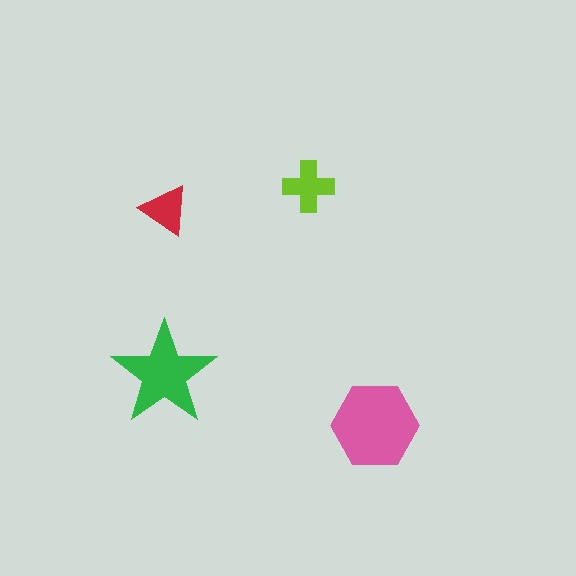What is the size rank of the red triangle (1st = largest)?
4th.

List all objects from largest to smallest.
The pink hexagon, the green star, the lime cross, the red triangle.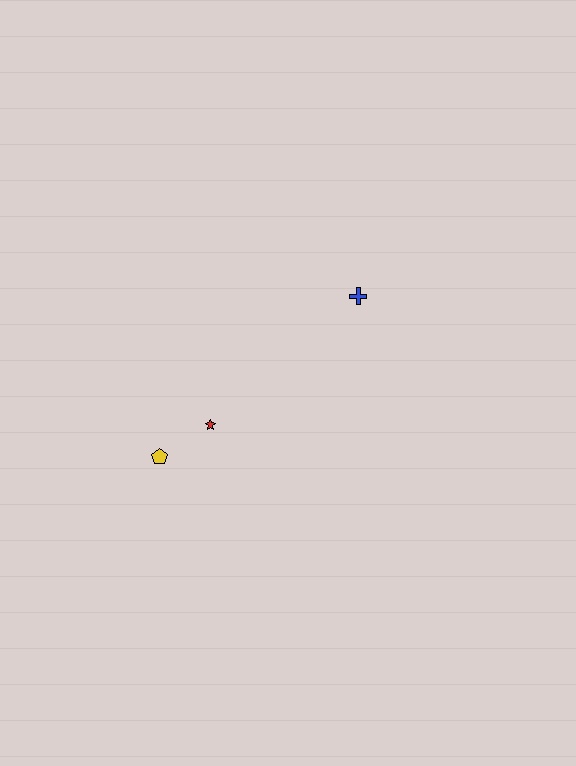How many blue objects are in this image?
There is 1 blue object.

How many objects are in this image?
There are 3 objects.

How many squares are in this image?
There are no squares.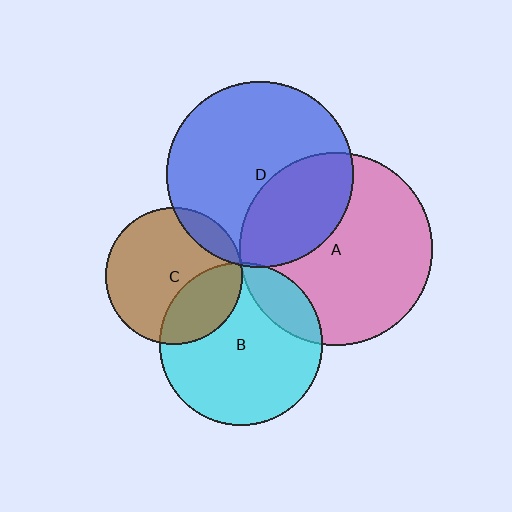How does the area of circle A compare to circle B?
Approximately 1.4 times.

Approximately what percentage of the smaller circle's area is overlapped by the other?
Approximately 30%.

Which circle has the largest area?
Circle A (pink).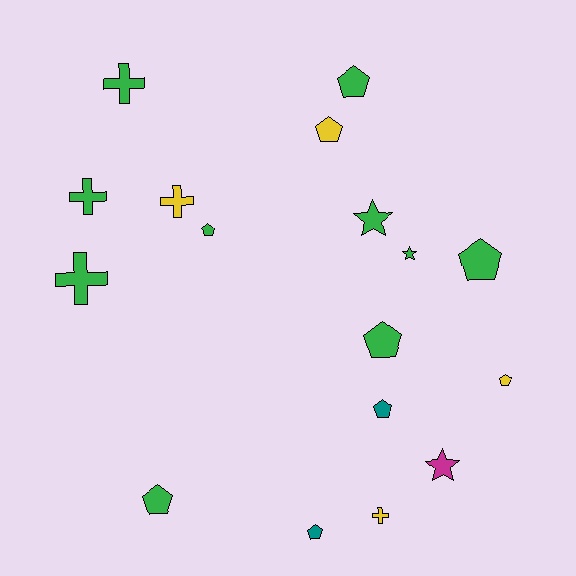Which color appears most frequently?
Green, with 10 objects.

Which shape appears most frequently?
Pentagon, with 9 objects.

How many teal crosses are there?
There are no teal crosses.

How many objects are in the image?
There are 17 objects.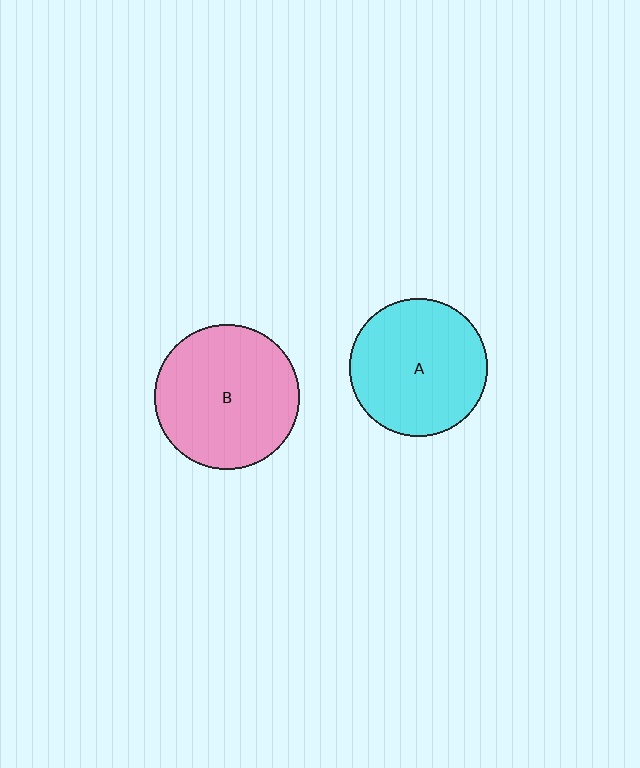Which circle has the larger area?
Circle B (pink).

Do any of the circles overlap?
No, none of the circles overlap.